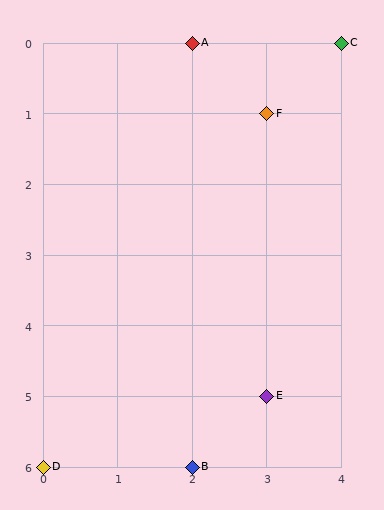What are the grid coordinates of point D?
Point D is at grid coordinates (0, 6).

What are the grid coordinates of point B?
Point B is at grid coordinates (2, 6).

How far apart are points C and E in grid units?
Points C and E are 1 column and 5 rows apart (about 5.1 grid units diagonally).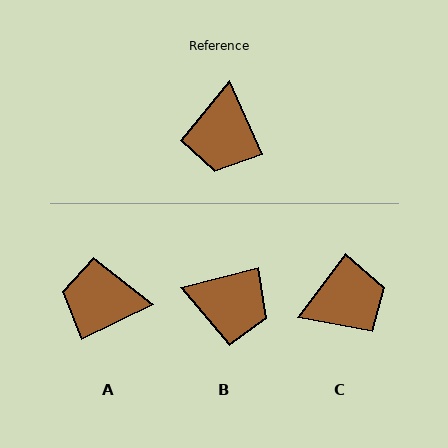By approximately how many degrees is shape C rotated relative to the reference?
Approximately 119 degrees counter-clockwise.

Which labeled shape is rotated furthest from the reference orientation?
C, about 119 degrees away.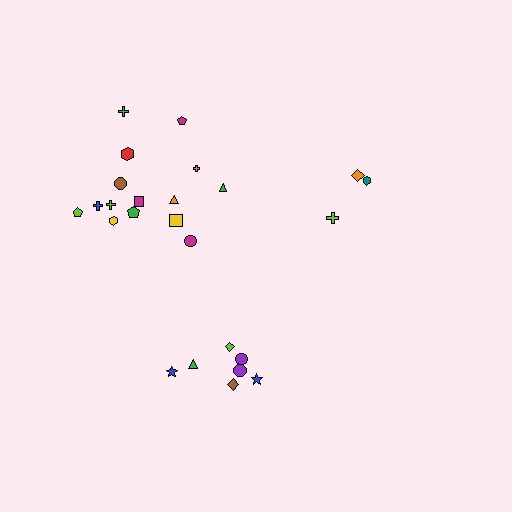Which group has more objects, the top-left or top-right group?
The top-left group.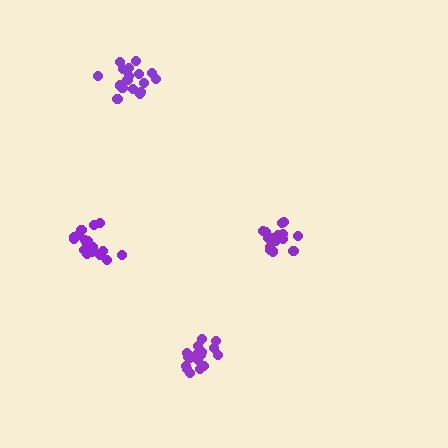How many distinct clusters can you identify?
There are 4 distinct clusters.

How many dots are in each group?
Group 1: 19 dots, Group 2: 15 dots, Group 3: 18 dots, Group 4: 21 dots (73 total).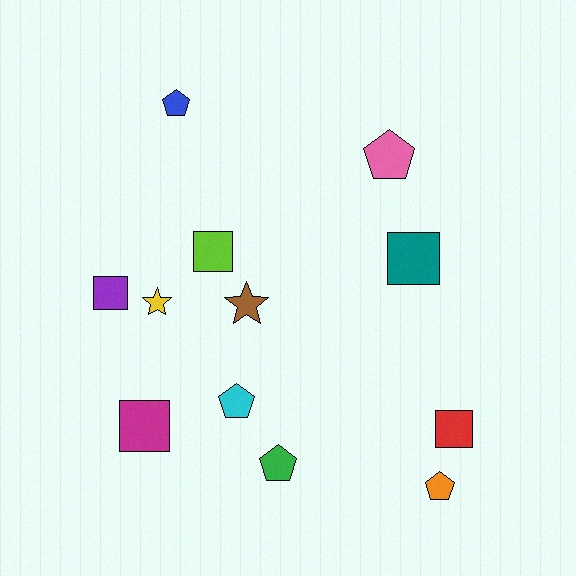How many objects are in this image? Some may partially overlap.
There are 12 objects.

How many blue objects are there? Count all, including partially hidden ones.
There is 1 blue object.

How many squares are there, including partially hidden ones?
There are 5 squares.